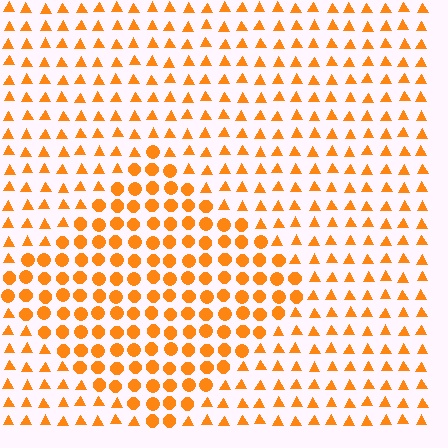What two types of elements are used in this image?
The image uses circles inside the diamond region and triangles outside it.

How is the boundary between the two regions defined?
The boundary is defined by a change in element shape: circles inside vs. triangles outside. All elements share the same color and spacing.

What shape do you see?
I see a diamond.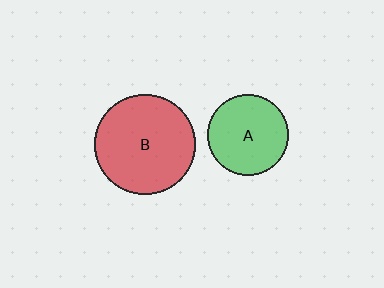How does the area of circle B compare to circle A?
Approximately 1.5 times.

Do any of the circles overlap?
No, none of the circles overlap.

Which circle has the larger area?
Circle B (red).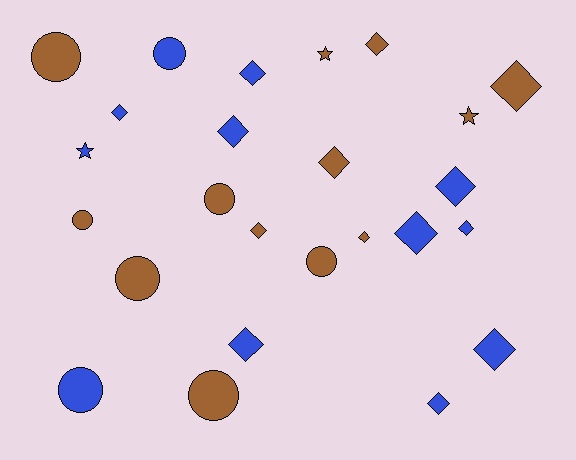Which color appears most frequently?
Brown, with 13 objects.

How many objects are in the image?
There are 25 objects.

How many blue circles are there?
There are 2 blue circles.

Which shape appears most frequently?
Diamond, with 14 objects.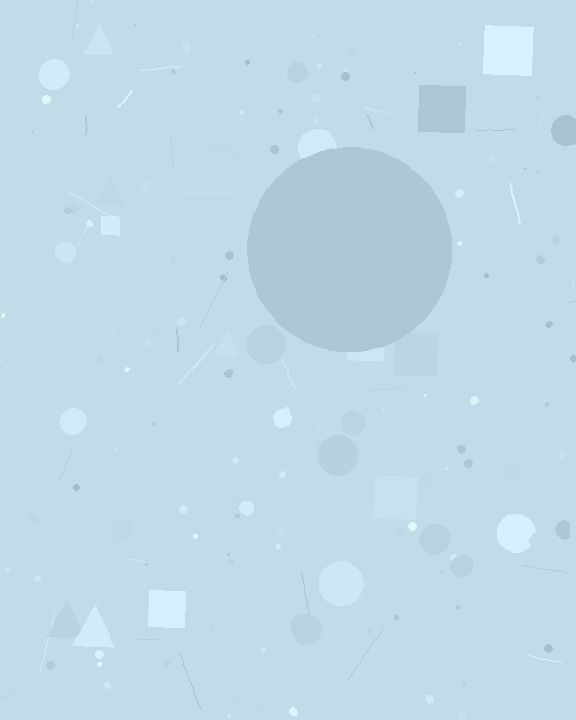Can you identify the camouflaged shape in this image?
The camouflaged shape is a circle.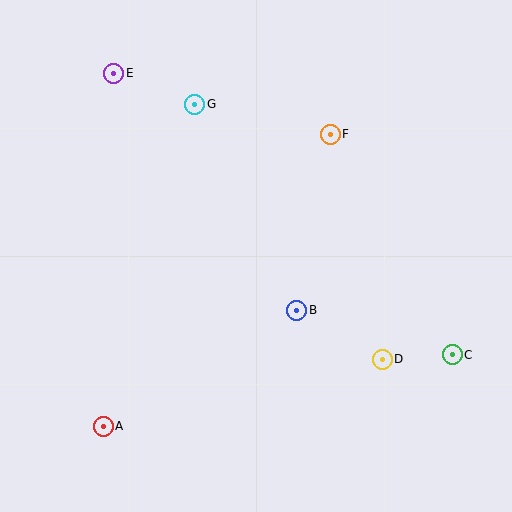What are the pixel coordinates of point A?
Point A is at (103, 426).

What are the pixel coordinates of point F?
Point F is at (330, 134).